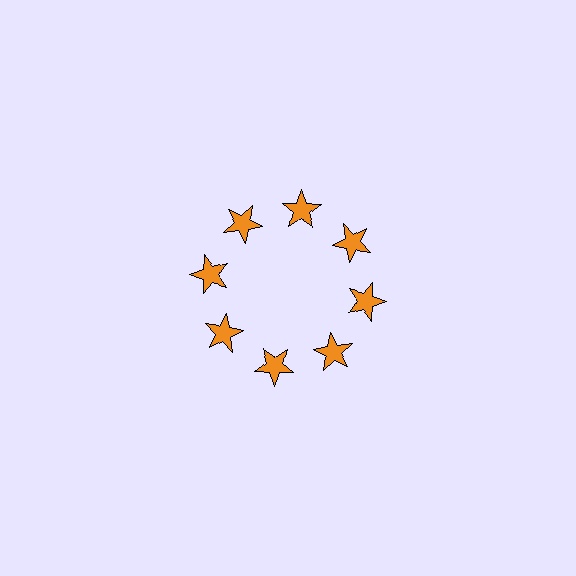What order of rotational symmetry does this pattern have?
This pattern has 8-fold rotational symmetry.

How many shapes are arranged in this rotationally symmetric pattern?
There are 8 shapes, arranged in 8 groups of 1.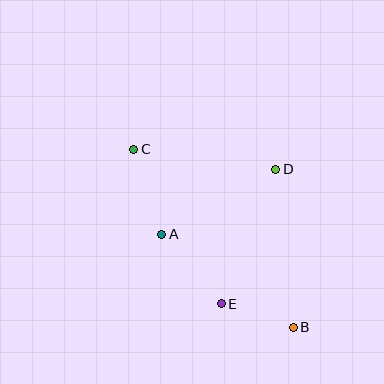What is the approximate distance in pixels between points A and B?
The distance between A and B is approximately 161 pixels.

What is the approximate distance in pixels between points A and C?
The distance between A and C is approximately 90 pixels.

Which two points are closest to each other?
Points B and E are closest to each other.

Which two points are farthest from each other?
Points B and C are farthest from each other.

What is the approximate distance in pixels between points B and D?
The distance between B and D is approximately 159 pixels.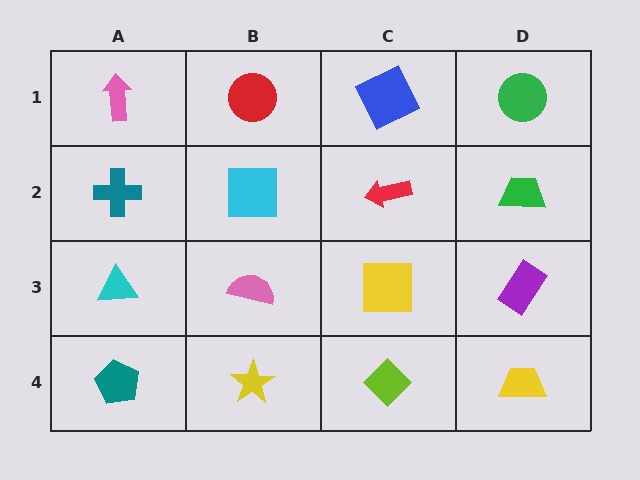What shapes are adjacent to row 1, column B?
A cyan square (row 2, column B), a pink arrow (row 1, column A), a blue square (row 1, column C).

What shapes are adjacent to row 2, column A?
A pink arrow (row 1, column A), a cyan triangle (row 3, column A), a cyan square (row 2, column B).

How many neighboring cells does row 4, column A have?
2.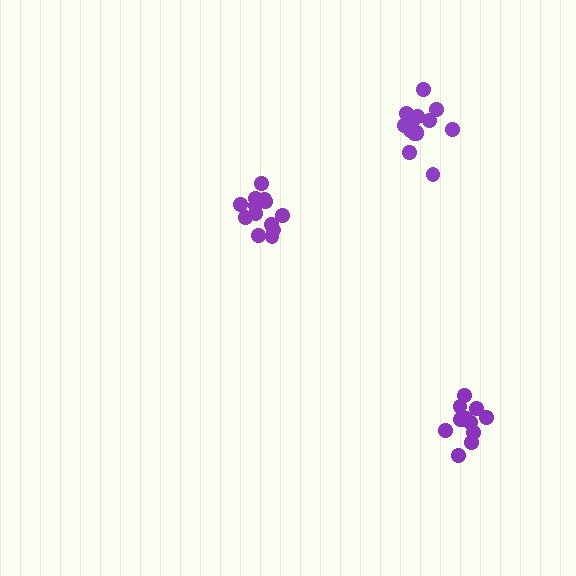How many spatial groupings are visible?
There are 3 spatial groupings.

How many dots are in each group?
Group 1: 16 dots, Group 2: 12 dots, Group 3: 13 dots (41 total).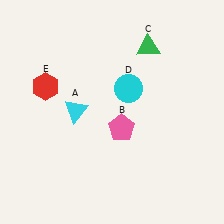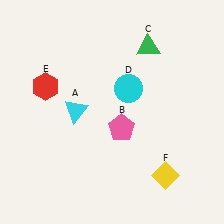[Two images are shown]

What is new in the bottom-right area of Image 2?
A yellow diamond (F) was added in the bottom-right area of Image 2.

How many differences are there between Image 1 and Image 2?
There is 1 difference between the two images.